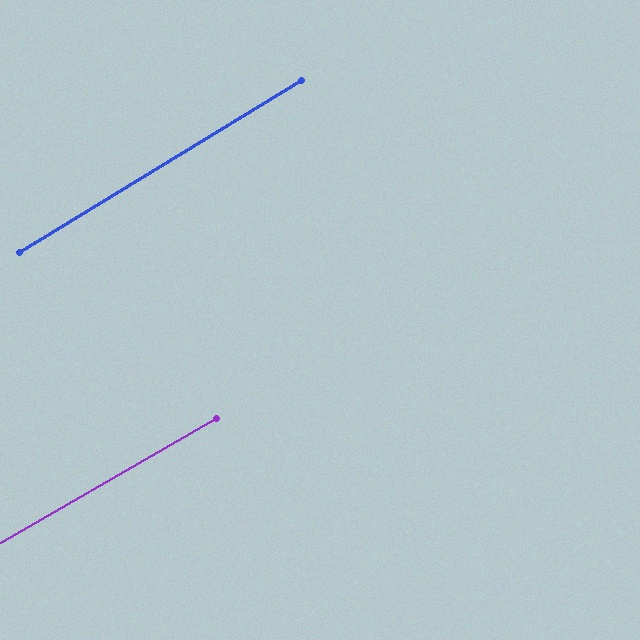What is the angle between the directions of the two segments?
Approximately 2 degrees.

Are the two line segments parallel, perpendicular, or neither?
Parallel — their directions differ by only 1.5°.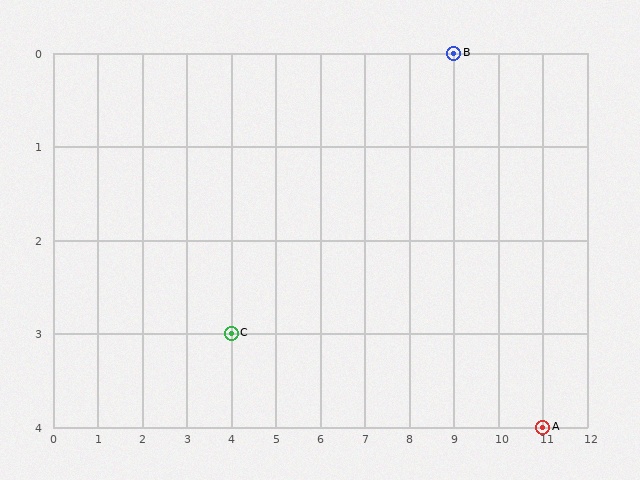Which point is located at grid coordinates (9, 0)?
Point B is at (9, 0).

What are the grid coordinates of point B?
Point B is at grid coordinates (9, 0).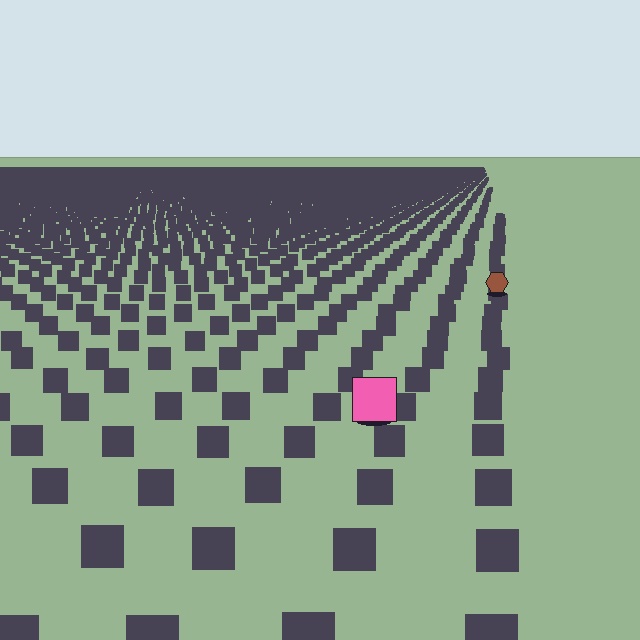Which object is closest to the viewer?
The pink square is closest. The texture marks near it are larger and more spread out.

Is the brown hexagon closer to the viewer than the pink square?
No. The pink square is closer — you can tell from the texture gradient: the ground texture is coarser near it.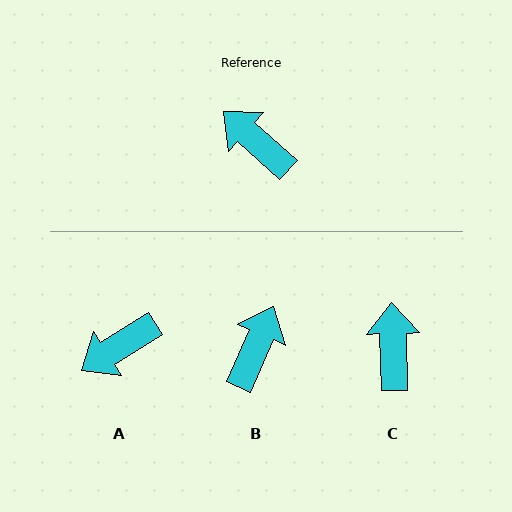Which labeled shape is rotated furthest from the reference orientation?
A, about 74 degrees away.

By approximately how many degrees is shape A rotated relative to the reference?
Approximately 74 degrees counter-clockwise.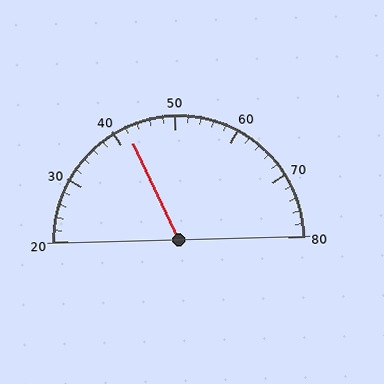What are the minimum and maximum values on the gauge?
The gauge ranges from 20 to 80.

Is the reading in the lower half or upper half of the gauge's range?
The reading is in the lower half of the range (20 to 80).